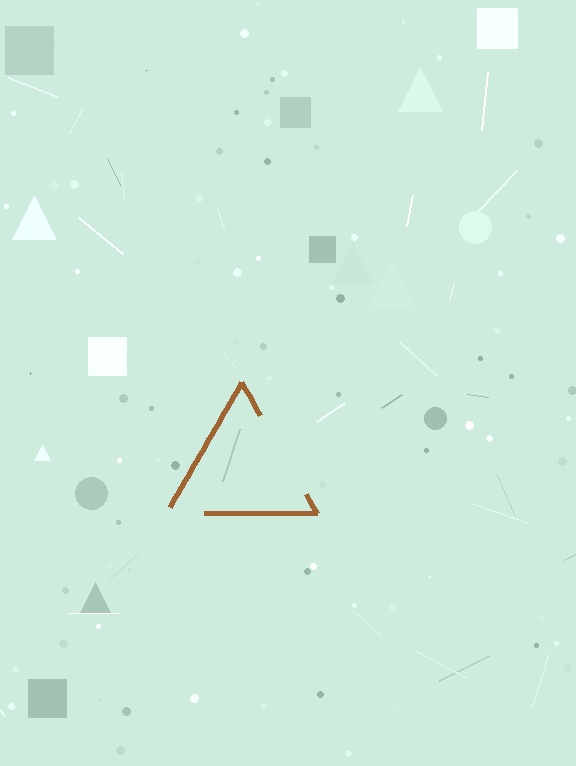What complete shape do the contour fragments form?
The contour fragments form a triangle.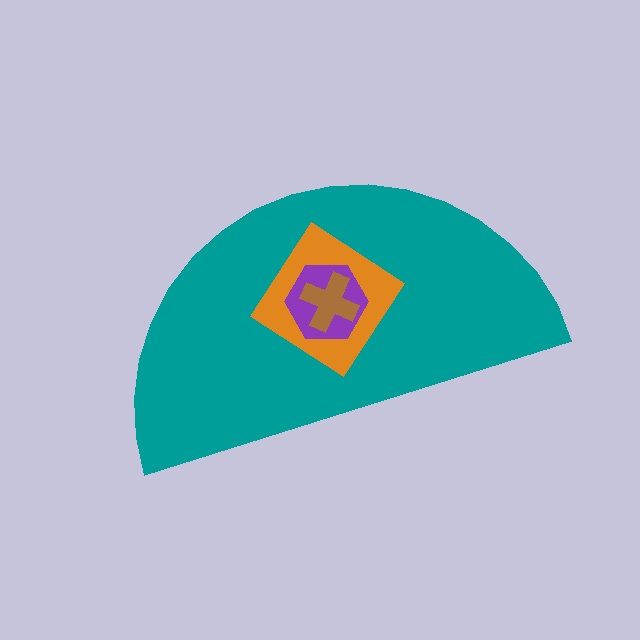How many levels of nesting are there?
4.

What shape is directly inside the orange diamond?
The purple hexagon.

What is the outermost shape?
The teal semicircle.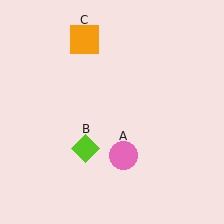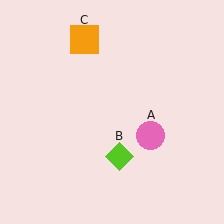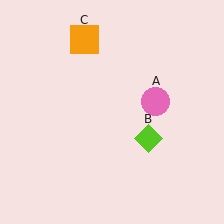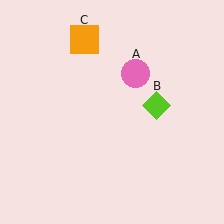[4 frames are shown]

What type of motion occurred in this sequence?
The pink circle (object A), lime diamond (object B) rotated counterclockwise around the center of the scene.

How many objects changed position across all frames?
2 objects changed position: pink circle (object A), lime diamond (object B).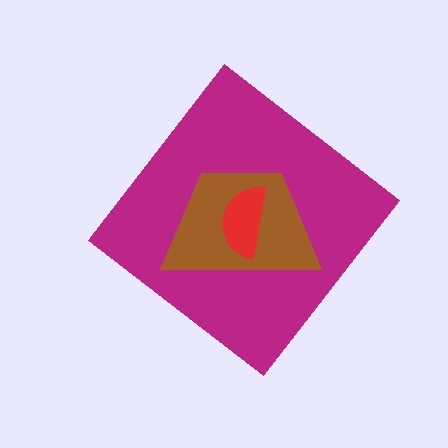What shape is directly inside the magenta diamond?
The brown trapezoid.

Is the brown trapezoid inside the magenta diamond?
Yes.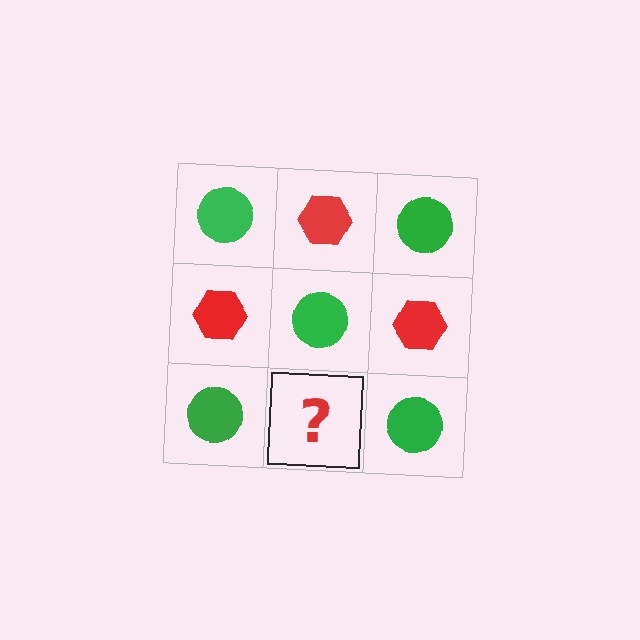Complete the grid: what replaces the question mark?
The question mark should be replaced with a red hexagon.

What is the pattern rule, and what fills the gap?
The rule is that it alternates green circle and red hexagon in a checkerboard pattern. The gap should be filled with a red hexagon.